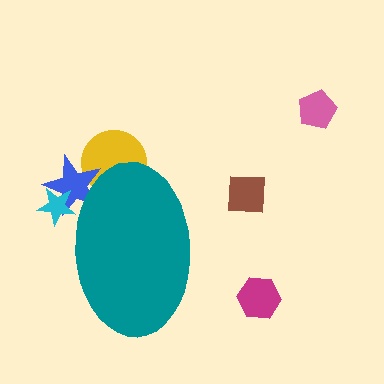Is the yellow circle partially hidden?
Yes, the yellow circle is partially hidden behind the teal ellipse.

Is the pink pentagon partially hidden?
No, the pink pentagon is fully visible.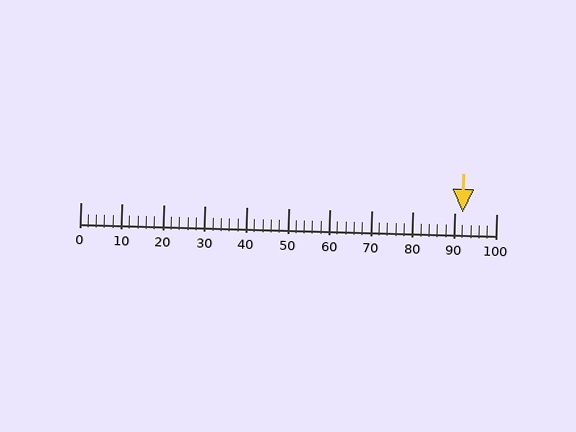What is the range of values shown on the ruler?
The ruler shows values from 0 to 100.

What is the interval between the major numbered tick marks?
The major tick marks are spaced 10 units apart.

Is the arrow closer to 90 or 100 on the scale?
The arrow is closer to 90.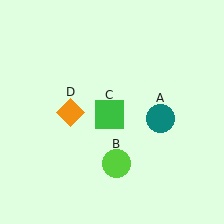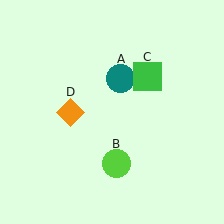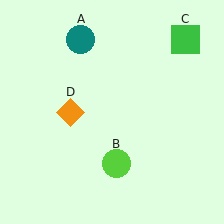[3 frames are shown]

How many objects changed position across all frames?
2 objects changed position: teal circle (object A), green square (object C).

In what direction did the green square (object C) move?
The green square (object C) moved up and to the right.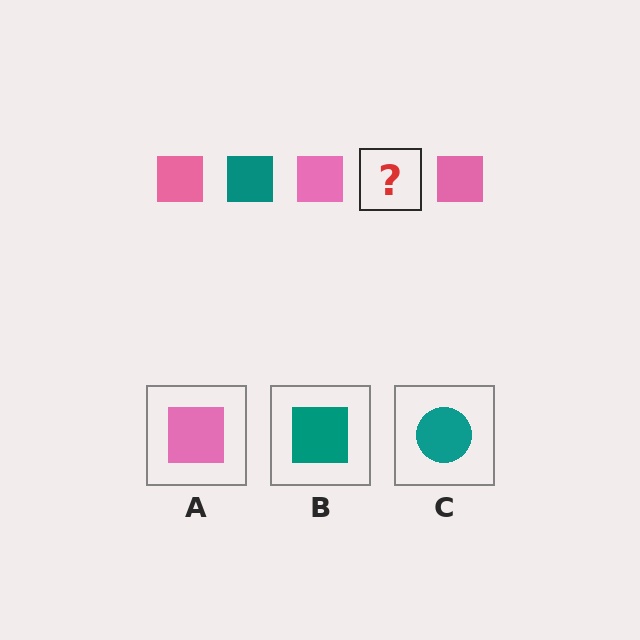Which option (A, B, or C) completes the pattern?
B.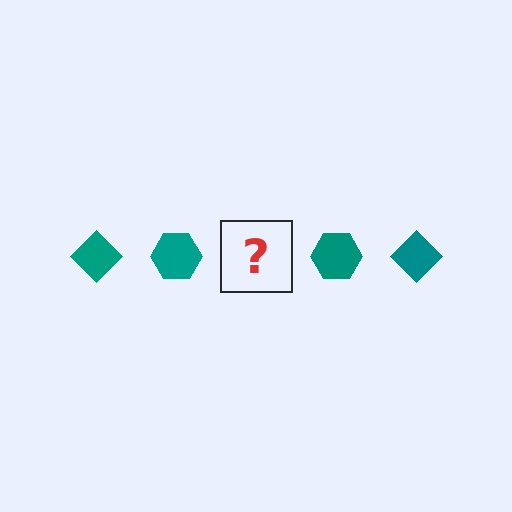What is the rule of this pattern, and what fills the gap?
The rule is that the pattern cycles through diamond, hexagon shapes in teal. The gap should be filled with a teal diamond.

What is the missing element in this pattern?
The missing element is a teal diamond.